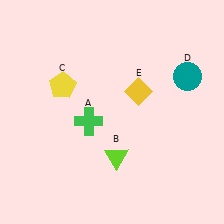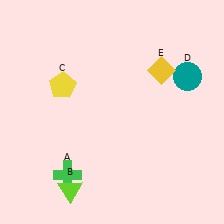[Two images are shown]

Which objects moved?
The objects that moved are: the green cross (A), the lime triangle (B), the yellow diamond (E).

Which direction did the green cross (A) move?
The green cross (A) moved down.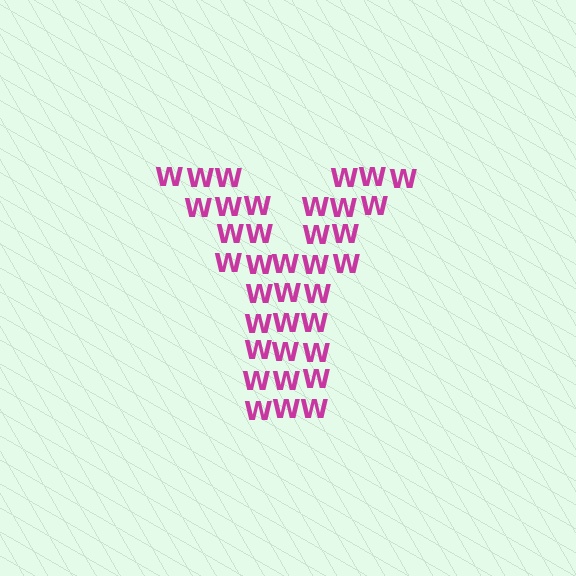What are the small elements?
The small elements are letter W's.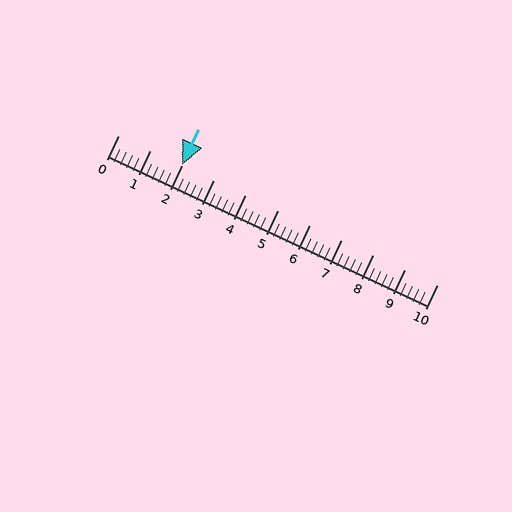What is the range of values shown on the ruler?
The ruler shows values from 0 to 10.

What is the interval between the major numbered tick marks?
The major tick marks are spaced 1 units apart.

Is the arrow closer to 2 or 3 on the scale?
The arrow is closer to 2.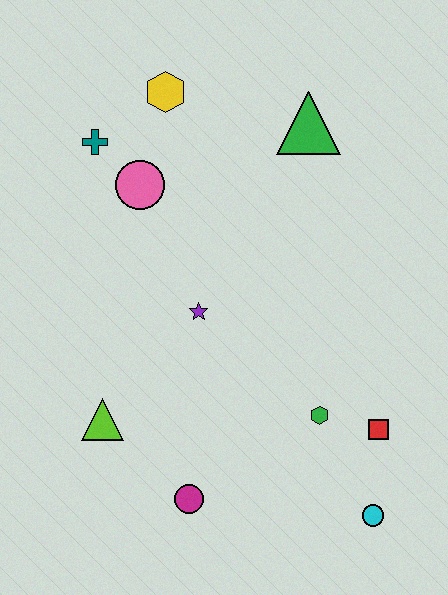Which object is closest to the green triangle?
The yellow hexagon is closest to the green triangle.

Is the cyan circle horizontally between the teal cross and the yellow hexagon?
No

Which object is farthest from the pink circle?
The cyan circle is farthest from the pink circle.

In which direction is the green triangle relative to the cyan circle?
The green triangle is above the cyan circle.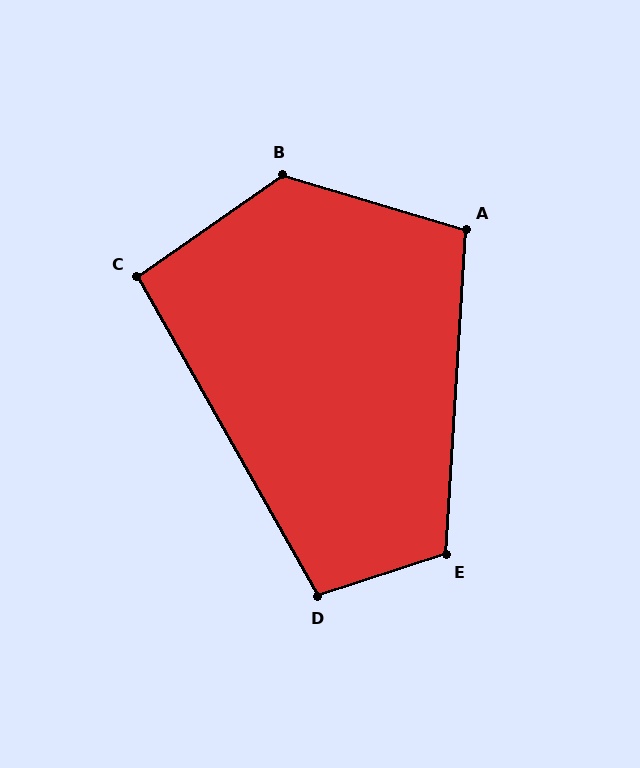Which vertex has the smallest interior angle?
C, at approximately 95 degrees.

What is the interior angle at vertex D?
Approximately 102 degrees (obtuse).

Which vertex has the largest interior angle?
B, at approximately 128 degrees.